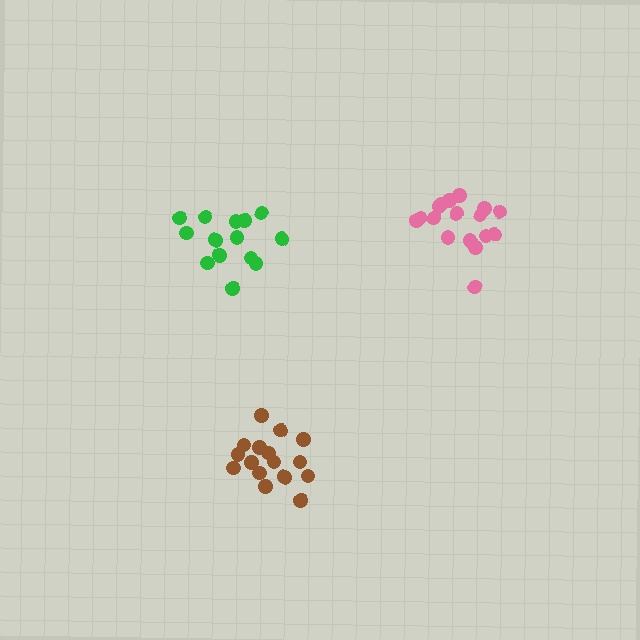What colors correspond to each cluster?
The clusters are colored: green, pink, brown.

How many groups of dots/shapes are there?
There are 3 groups.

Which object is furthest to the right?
The pink cluster is rightmost.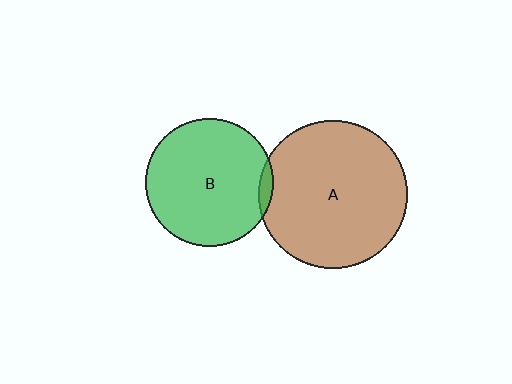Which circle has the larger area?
Circle A (brown).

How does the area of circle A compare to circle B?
Approximately 1.3 times.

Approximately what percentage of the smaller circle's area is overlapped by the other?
Approximately 5%.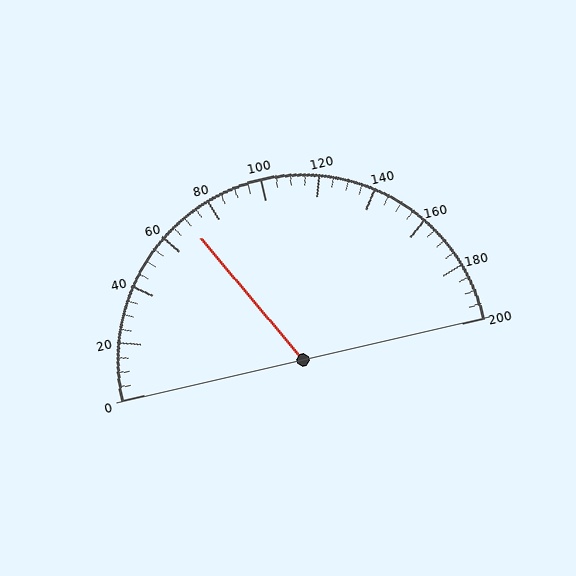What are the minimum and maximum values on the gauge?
The gauge ranges from 0 to 200.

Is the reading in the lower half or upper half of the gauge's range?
The reading is in the lower half of the range (0 to 200).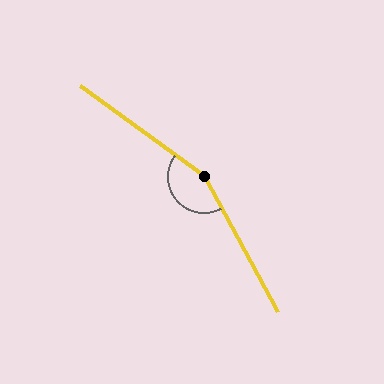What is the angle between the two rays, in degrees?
Approximately 155 degrees.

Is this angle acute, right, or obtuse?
It is obtuse.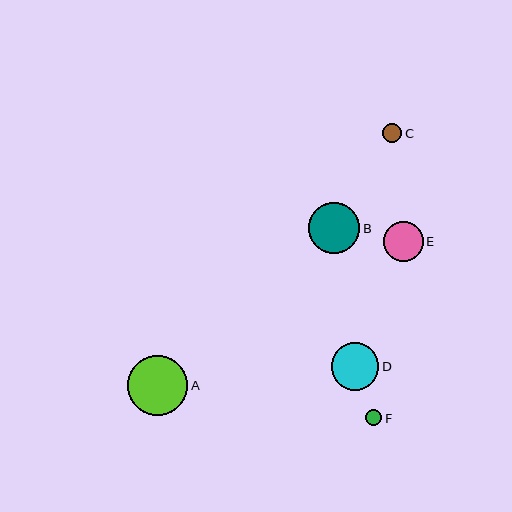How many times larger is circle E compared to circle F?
Circle E is approximately 2.5 times the size of circle F.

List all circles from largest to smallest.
From largest to smallest: A, B, D, E, C, F.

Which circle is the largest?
Circle A is the largest with a size of approximately 60 pixels.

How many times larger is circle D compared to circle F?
Circle D is approximately 3.0 times the size of circle F.